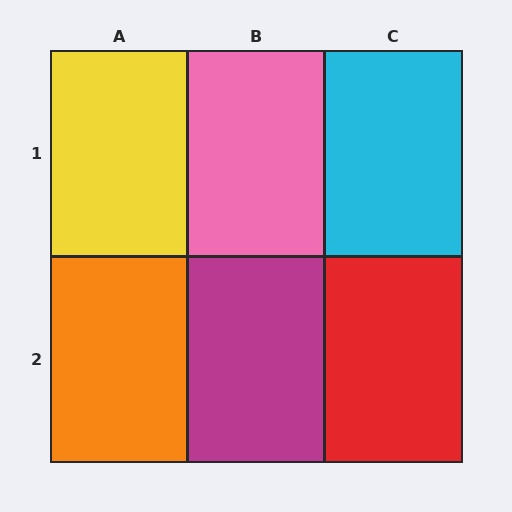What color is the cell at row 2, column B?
Magenta.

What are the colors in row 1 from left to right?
Yellow, pink, cyan.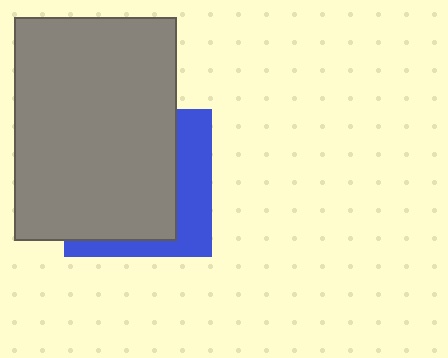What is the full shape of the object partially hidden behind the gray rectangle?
The partially hidden object is a blue square.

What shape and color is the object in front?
The object in front is a gray rectangle.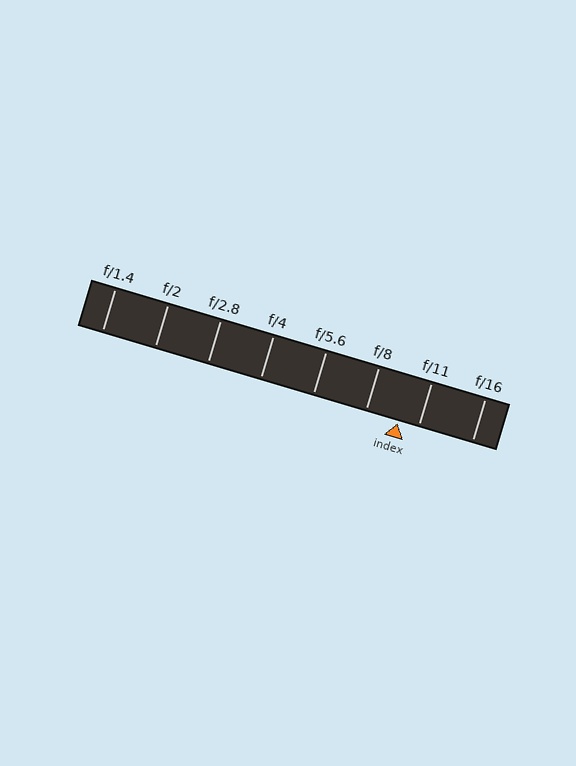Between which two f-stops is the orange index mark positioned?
The index mark is between f/8 and f/11.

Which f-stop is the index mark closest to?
The index mark is closest to f/11.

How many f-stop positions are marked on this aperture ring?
There are 8 f-stop positions marked.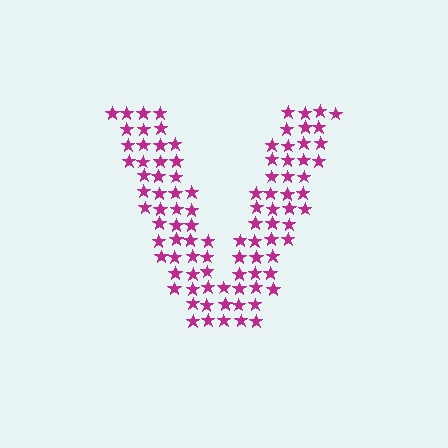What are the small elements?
The small elements are stars.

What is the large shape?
The large shape is the letter V.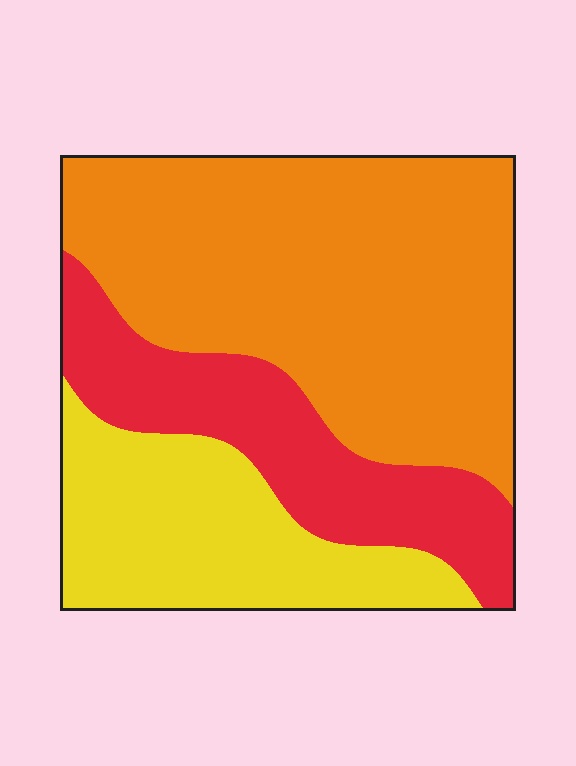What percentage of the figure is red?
Red covers roughly 25% of the figure.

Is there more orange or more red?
Orange.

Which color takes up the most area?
Orange, at roughly 50%.